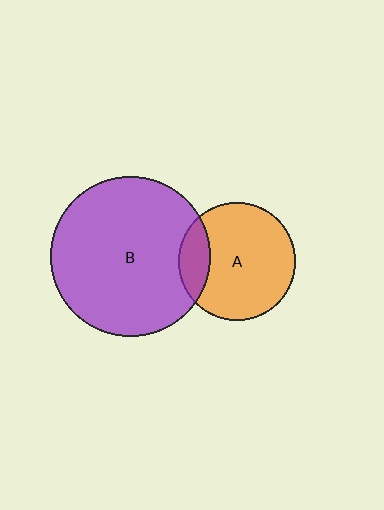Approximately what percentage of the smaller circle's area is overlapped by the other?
Approximately 20%.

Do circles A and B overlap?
Yes.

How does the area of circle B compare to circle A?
Approximately 1.9 times.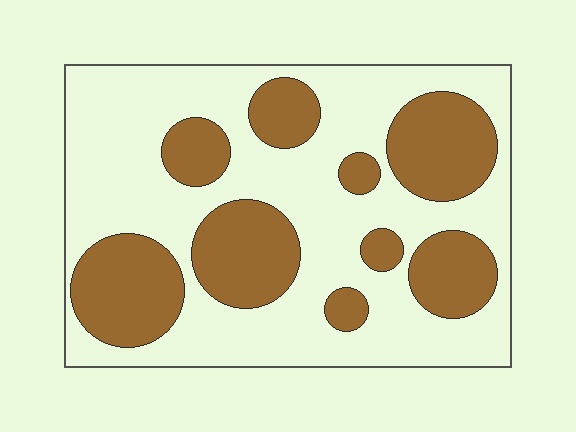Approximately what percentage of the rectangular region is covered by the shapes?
Approximately 35%.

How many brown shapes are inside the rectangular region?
9.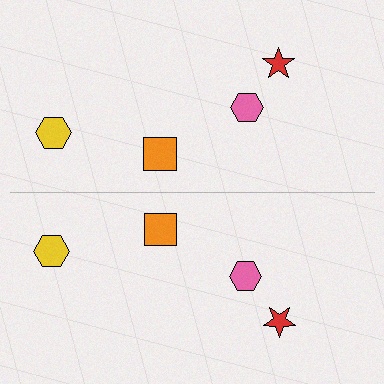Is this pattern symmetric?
Yes, this pattern has bilateral (reflection) symmetry.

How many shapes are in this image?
There are 8 shapes in this image.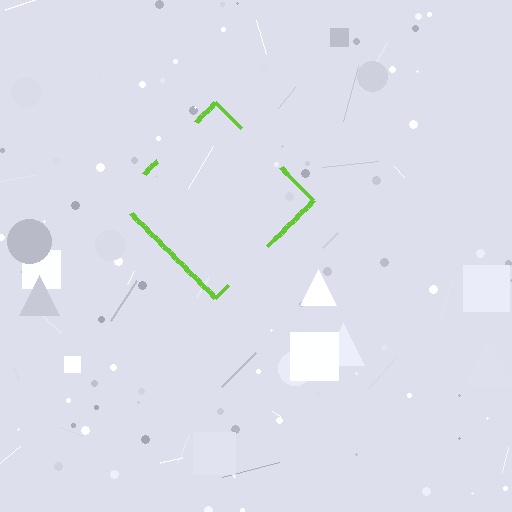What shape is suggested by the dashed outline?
The dashed outline suggests a diamond.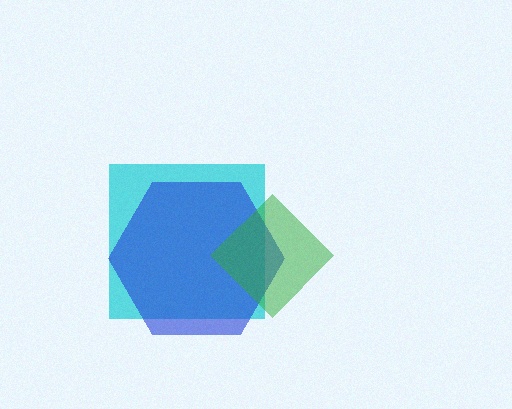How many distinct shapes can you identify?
There are 3 distinct shapes: a cyan square, a blue hexagon, a green diamond.